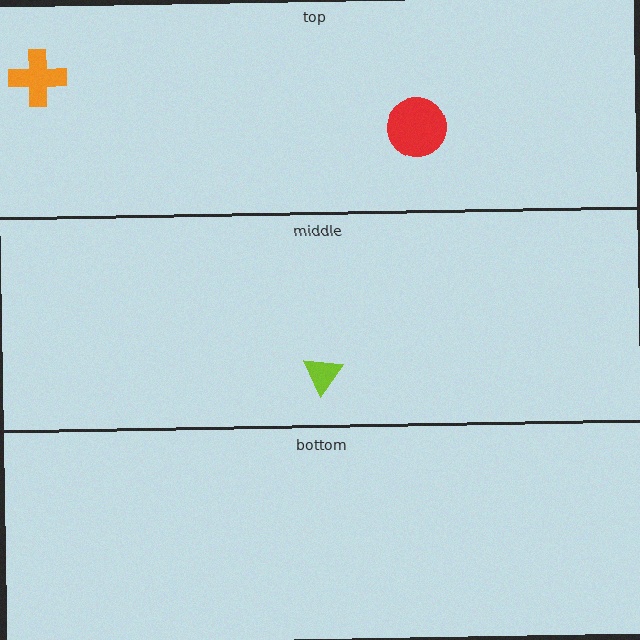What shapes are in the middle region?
The lime triangle.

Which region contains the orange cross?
The top region.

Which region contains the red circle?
The top region.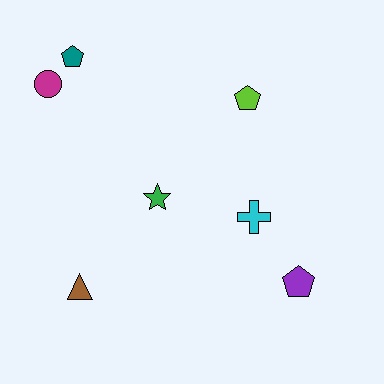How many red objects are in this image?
There are no red objects.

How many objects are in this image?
There are 7 objects.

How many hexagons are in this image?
There are no hexagons.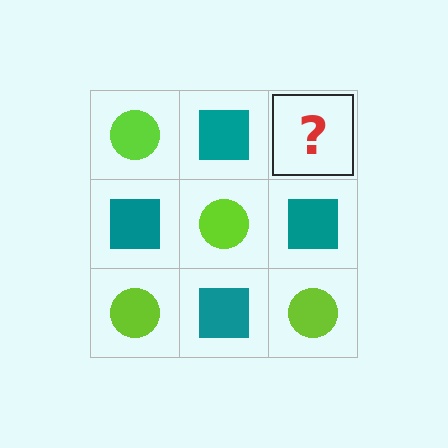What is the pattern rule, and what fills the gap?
The rule is that it alternates lime circle and teal square in a checkerboard pattern. The gap should be filled with a lime circle.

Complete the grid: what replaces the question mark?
The question mark should be replaced with a lime circle.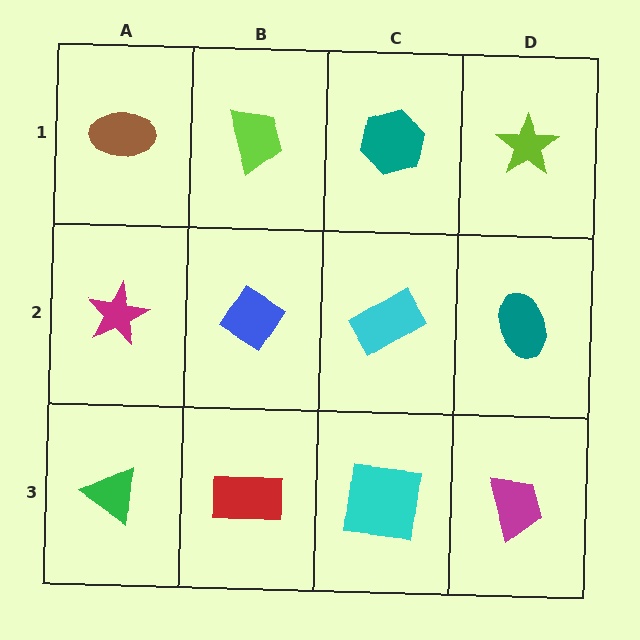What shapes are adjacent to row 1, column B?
A blue diamond (row 2, column B), a brown ellipse (row 1, column A), a teal hexagon (row 1, column C).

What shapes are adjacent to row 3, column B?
A blue diamond (row 2, column B), a green triangle (row 3, column A), a cyan square (row 3, column C).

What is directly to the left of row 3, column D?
A cyan square.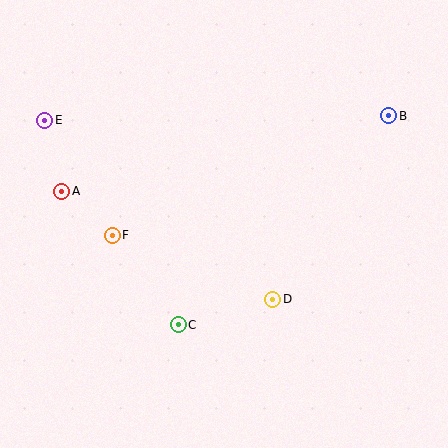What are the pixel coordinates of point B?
Point B is at (389, 116).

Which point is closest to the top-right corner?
Point B is closest to the top-right corner.